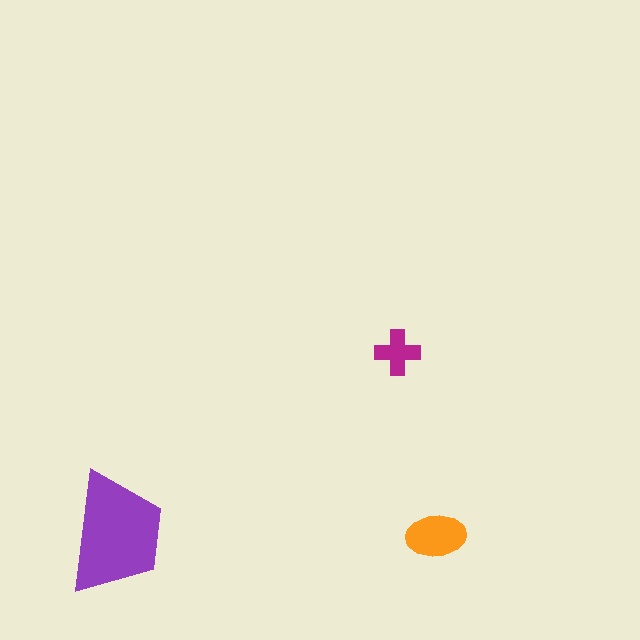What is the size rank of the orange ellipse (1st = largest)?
2nd.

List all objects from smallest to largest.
The magenta cross, the orange ellipse, the purple trapezoid.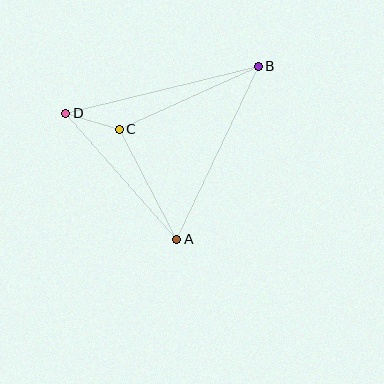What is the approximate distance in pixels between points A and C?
The distance between A and C is approximately 124 pixels.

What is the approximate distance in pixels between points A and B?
The distance between A and B is approximately 191 pixels.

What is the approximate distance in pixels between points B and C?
The distance between B and C is approximately 153 pixels.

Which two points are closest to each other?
Points C and D are closest to each other.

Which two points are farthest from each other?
Points B and D are farthest from each other.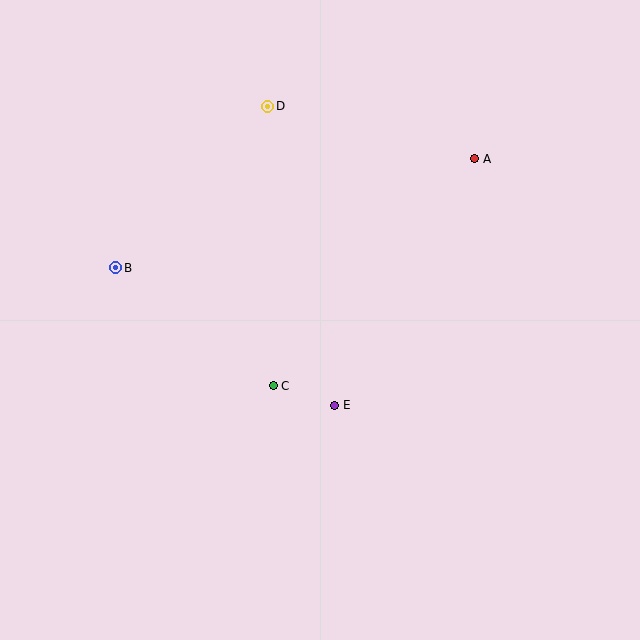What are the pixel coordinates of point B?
Point B is at (116, 268).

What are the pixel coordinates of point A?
Point A is at (475, 159).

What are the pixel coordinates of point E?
Point E is at (335, 405).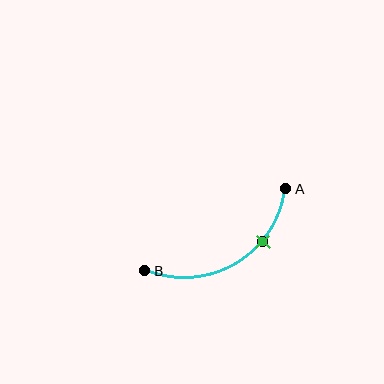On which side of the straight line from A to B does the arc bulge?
The arc bulges below the straight line connecting A and B.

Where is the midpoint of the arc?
The arc midpoint is the point on the curve farthest from the straight line joining A and B. It sits below that line.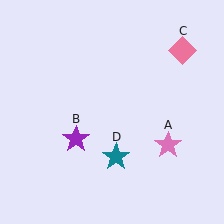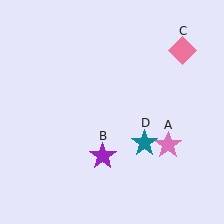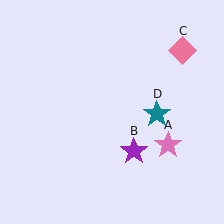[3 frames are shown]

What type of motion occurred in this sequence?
The purple star (object B), teal star (object D) rotated counterclockwise around the center of the scene.